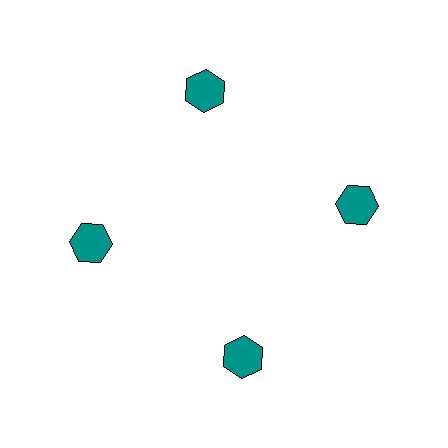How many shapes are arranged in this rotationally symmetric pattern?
There are 4 shapes, arranged in 4 groups of 1.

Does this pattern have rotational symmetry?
Yes, this pattern has 4-fold rotational symmetry. It looks the same after rotating 90 degrees around the center.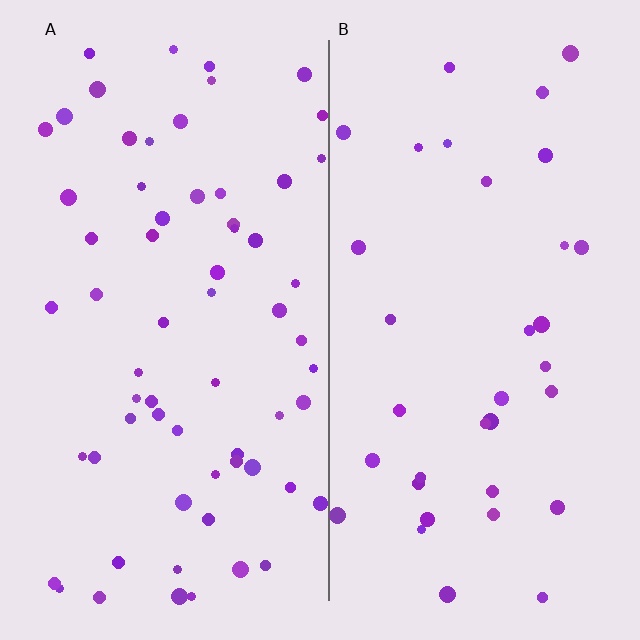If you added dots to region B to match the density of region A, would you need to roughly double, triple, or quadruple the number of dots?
Approximately double.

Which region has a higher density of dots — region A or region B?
A (the left).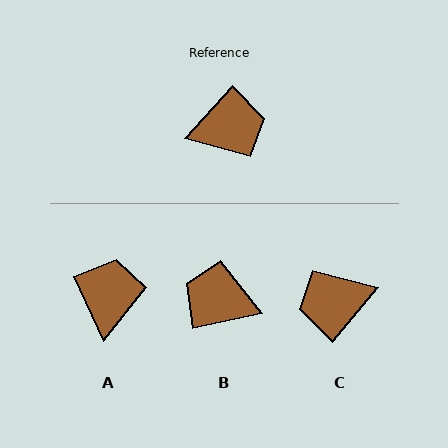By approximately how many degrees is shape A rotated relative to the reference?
Approximately 67 degrees counter-clockwise.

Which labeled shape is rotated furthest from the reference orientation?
C, about 179 degrees away.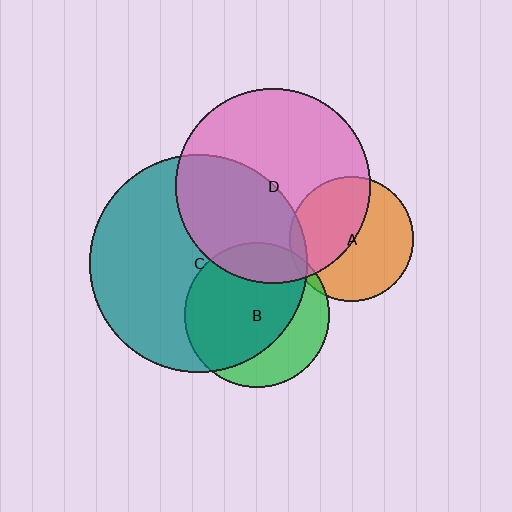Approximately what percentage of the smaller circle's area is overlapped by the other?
Approximately 45%.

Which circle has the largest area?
Circle C (teal).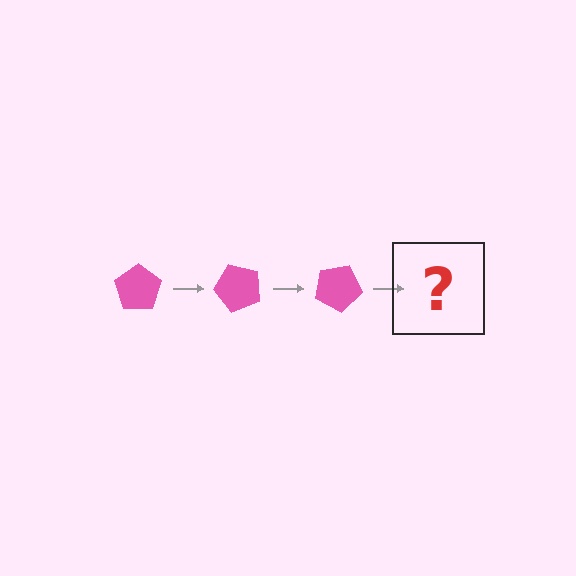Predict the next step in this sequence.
The next step is a pink pentagon rotated 150 degrees.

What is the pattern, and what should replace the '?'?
The pattern is that the pentagon rotates 50 degrees each step. The '?' should be a pink pentagon rotated 150 degrees.